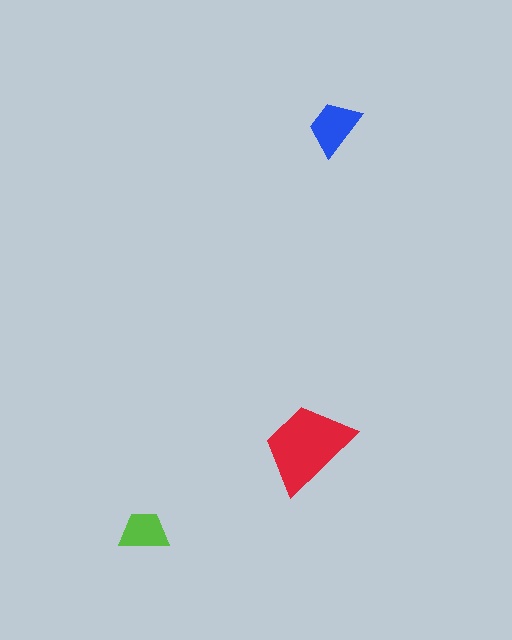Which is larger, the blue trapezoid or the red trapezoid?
The red one.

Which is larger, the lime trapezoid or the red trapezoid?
The red one.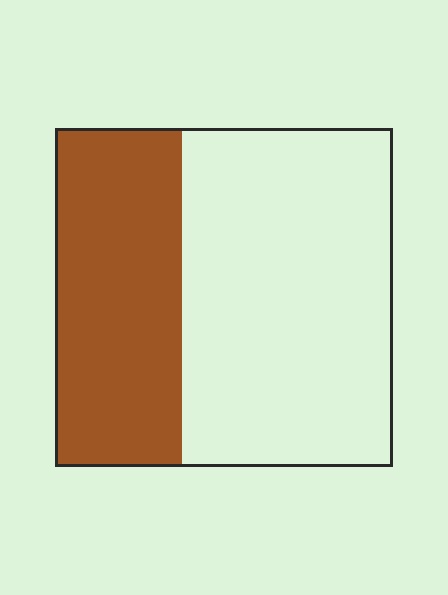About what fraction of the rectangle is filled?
About three eighths (3/8).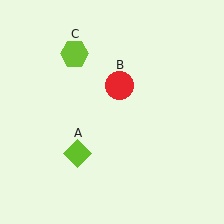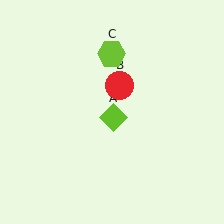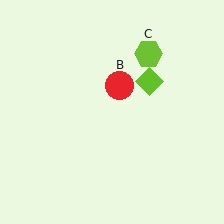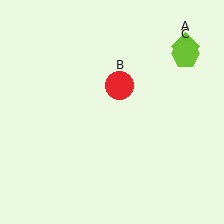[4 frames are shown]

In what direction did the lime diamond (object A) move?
The lime diamond (object A) moved up and to the right.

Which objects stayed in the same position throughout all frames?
Red circle (object B) remained stationary.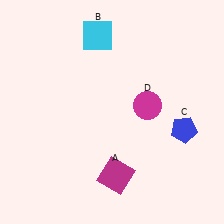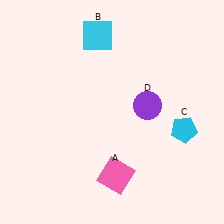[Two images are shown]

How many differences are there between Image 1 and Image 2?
There are 3 differences between the two images.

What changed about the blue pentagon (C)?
In Image 1, C is blue. In Image 2, it changed to cyan.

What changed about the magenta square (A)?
In Image 1, A is magenta. In Image 2, it changed to pink.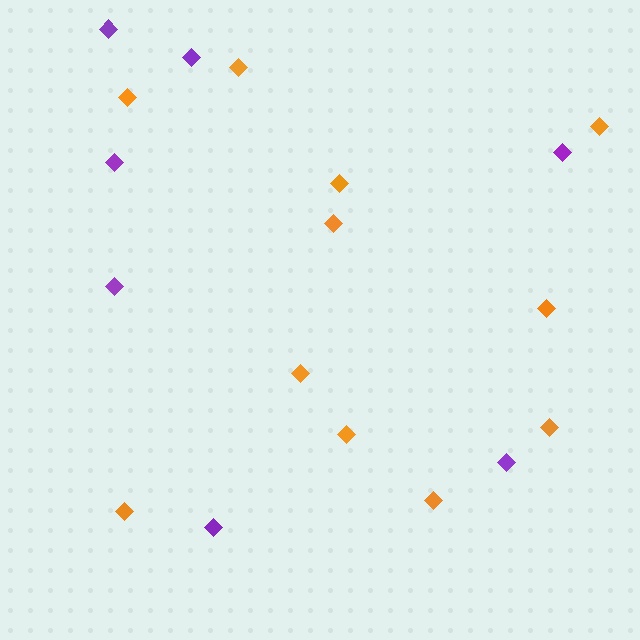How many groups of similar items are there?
There are 2 groups: one group of orange diamonds (11) and one group of purple diamonds (7).